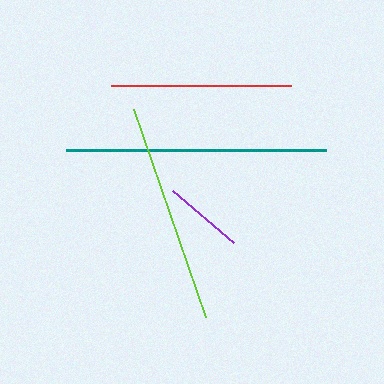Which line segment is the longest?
The teal line is the longest at approximately 260 pixels.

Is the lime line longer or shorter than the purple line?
The lime line is longer than the purple line.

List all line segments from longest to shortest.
From longest to shortest: teal, lime, red, purple.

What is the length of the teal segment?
The teal segment is approximately 260 pixels long.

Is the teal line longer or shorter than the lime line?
The teal line is longer than the lime line.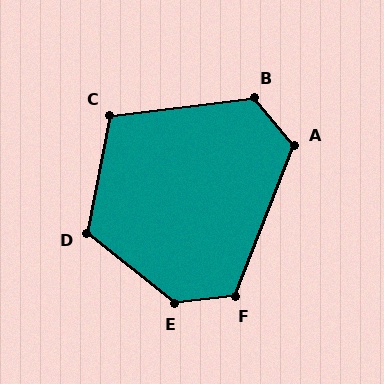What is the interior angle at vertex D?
Approximately 118 degrees (obtuse).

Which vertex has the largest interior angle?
E, at approximately 134 degrees.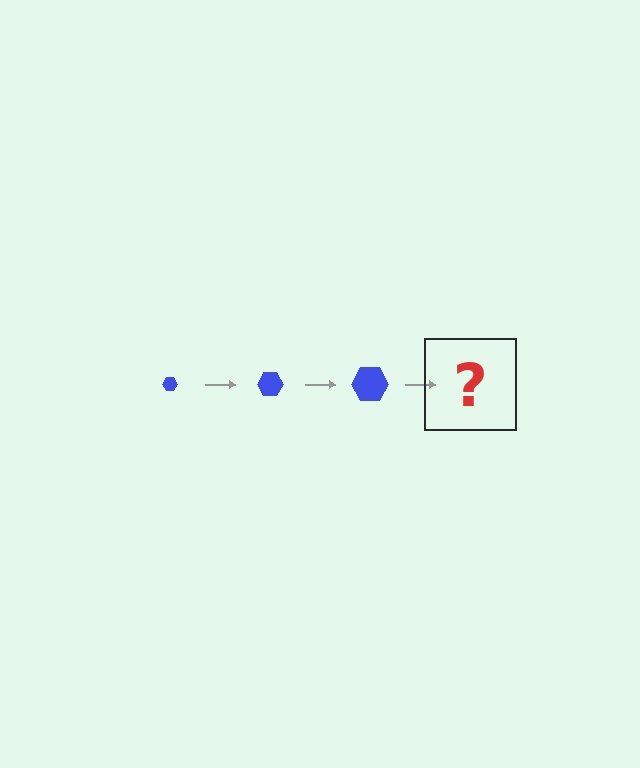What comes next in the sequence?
The next element should be a blue hexagon, larger than the previous one.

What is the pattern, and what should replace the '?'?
The pattern is that the hexagon gets progressively larger each step. The '?' should be a blue hexagon, larger than the previous one.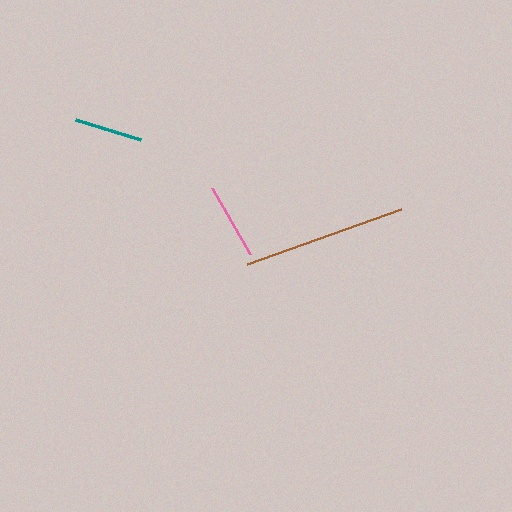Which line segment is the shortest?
The teal line is the shortest at approximately 68 pixels.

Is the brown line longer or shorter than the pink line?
The brown line is longer than the pink line.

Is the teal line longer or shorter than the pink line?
The pink line is longer than the teal line.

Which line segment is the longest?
The brown line is the longest at approximately 163 pixels.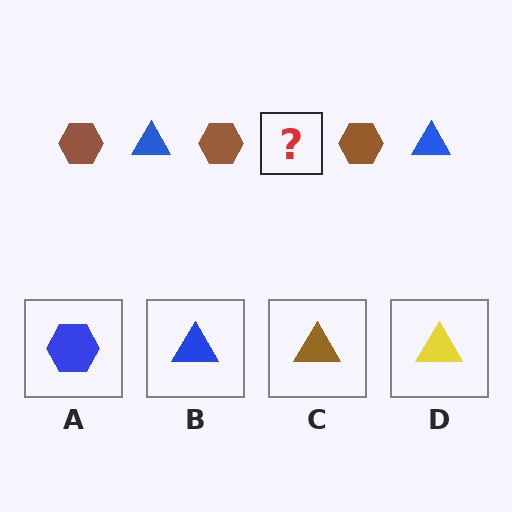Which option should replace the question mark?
Option B.